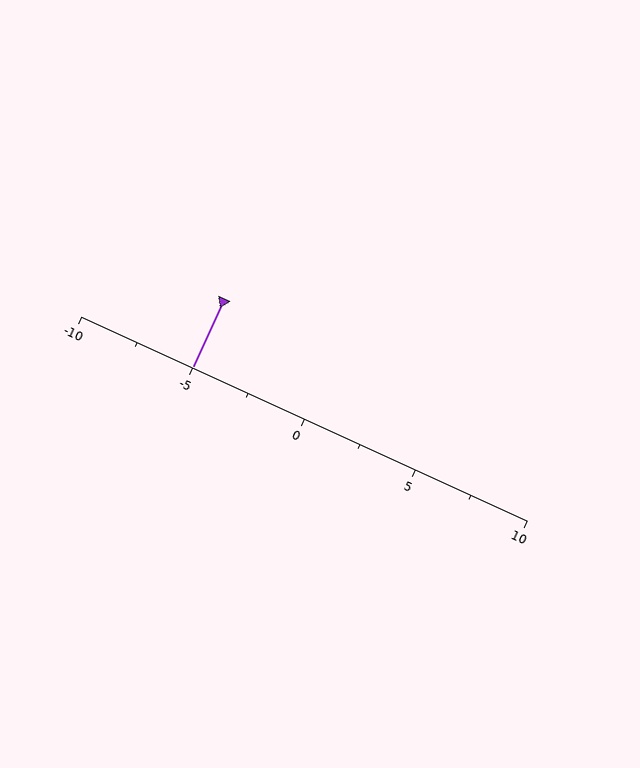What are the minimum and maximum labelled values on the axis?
The axis runs from -10 to 10.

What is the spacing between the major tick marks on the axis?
The major ticks are spaced 5 apart.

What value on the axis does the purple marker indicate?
The marker indicates approximately -5.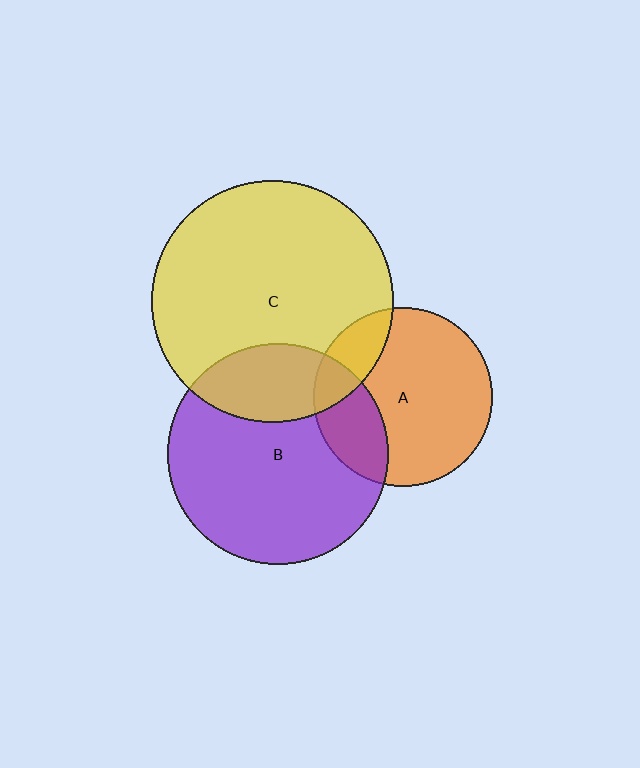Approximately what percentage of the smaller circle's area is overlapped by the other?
Approximately 20%.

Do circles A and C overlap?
Yes.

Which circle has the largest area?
Circle C (yellow).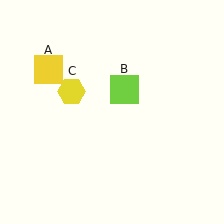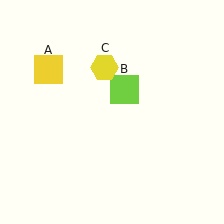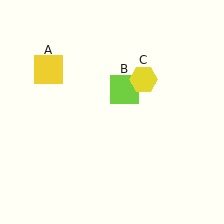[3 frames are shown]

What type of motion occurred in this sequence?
The yellow hexagon (object C) rotated clockwise around the center of the scene.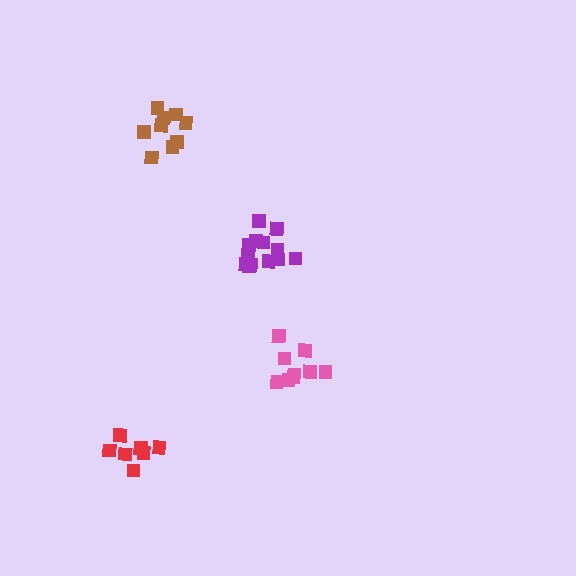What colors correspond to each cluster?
The clusters are colored: purple, red, brown, pink.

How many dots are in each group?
Group 1: 13 dots, Group 2: 7 dots, Group 3: 10 dots, Group 4: 9 dots (39 total).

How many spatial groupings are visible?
There are 4 spatial groupings.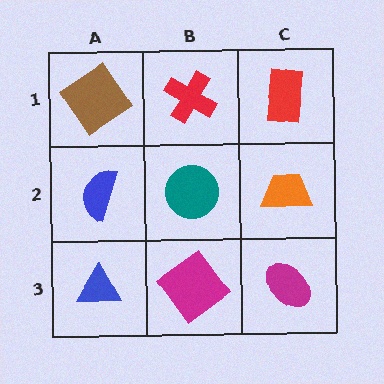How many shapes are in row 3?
3 shapes.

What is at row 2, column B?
A teal circle.